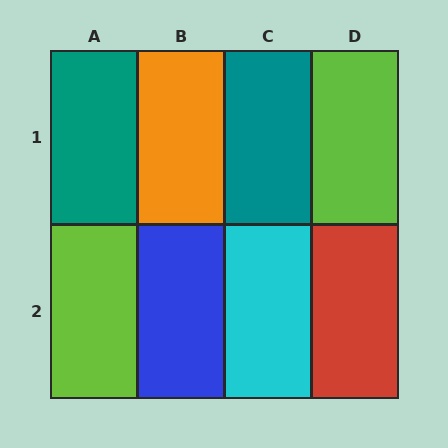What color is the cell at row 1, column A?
Teal.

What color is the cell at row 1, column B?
Orange.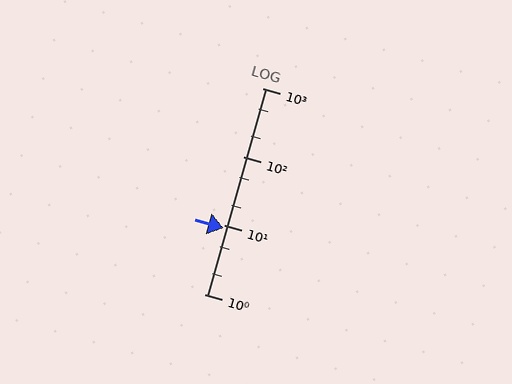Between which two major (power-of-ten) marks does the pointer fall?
The pointer is between 1 and 10.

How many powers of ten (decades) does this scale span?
The scale spans 3 decades, from 1 to 1000.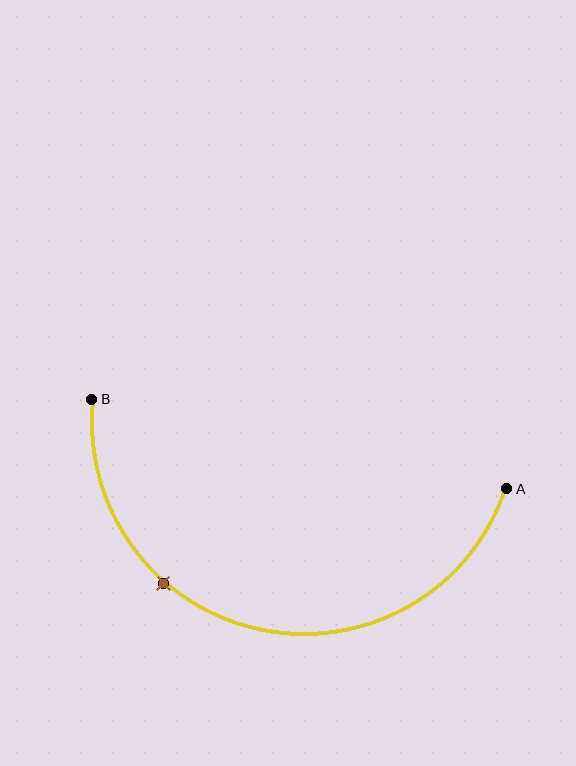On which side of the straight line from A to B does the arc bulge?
The arc bulges below the straight line connecting A and B.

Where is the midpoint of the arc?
The arc midpoint is the point on the curve farthest from the straight line joining A and B. It sits below that line.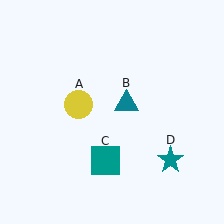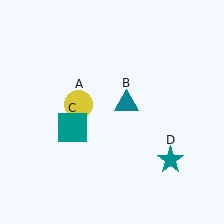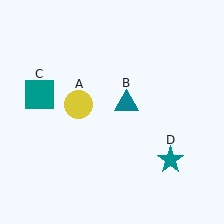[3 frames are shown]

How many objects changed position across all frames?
1 object changed position: teal square (object C).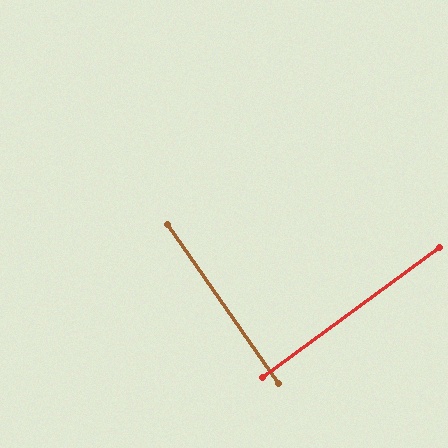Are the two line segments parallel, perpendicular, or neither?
Perpendicular — they meet at approximately 89°.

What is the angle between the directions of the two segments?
Approximately 89 degrees.